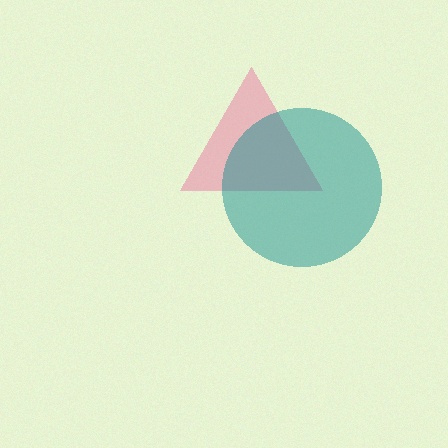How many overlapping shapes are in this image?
There are 2 overlapping shapes in the image.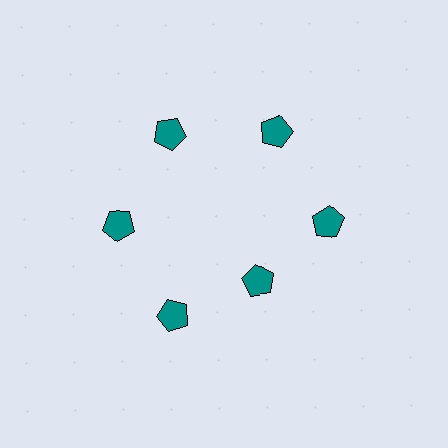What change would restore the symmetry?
The symmetry would be restored by moving it outward, back onto the ring so that all 6 pentagons sit at equal angles and equal distance from the center.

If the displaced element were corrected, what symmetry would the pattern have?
It would have 6-fold rotational symmetry — the pattern would map onto itself every 60 degrees.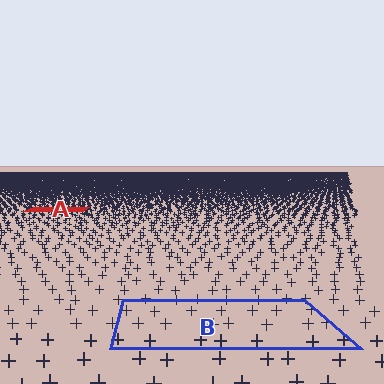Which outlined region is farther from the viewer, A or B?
Region A is farther from the viewer — the texture elements inside it appear smaller and more densely packed.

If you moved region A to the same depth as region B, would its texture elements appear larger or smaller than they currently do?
They would appear larger. At a closer depth, the same texture elements are projected at a bigger on-screen size.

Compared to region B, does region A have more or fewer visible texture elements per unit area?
Region A has more texture elements per unit area — they are packed more densely because it is farther away.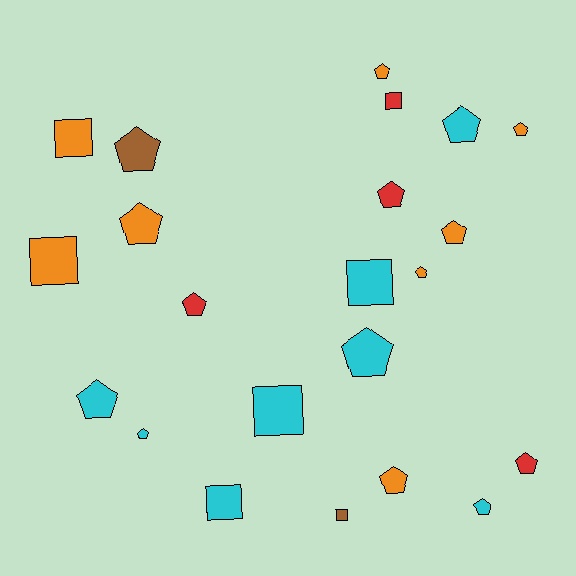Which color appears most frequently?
Orange, with 8 objects.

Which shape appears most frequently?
Pentagon, with 15 objects.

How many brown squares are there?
There is 1 brown square.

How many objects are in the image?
There are 22 objects.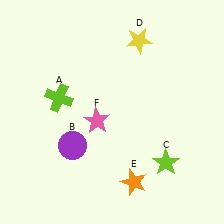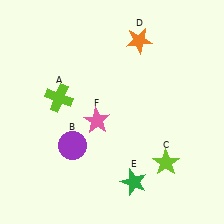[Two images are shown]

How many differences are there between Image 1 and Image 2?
There are 2 differences between the two images.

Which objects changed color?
D changed from yellow to orange. E changed from orange to green.